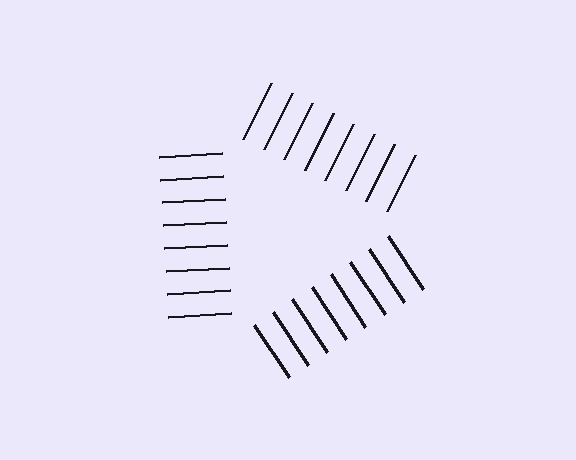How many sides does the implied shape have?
3 sides — the line-ends trace a triangle.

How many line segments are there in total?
24 — 8 along each of the 3 edges.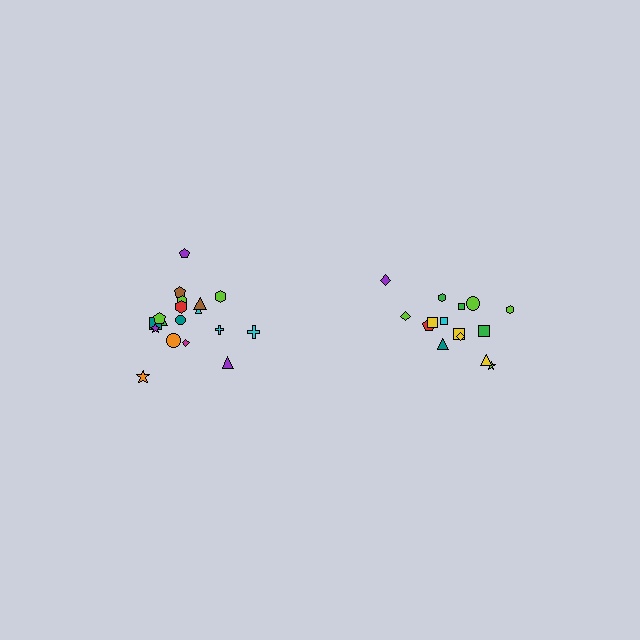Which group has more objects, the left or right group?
The left group.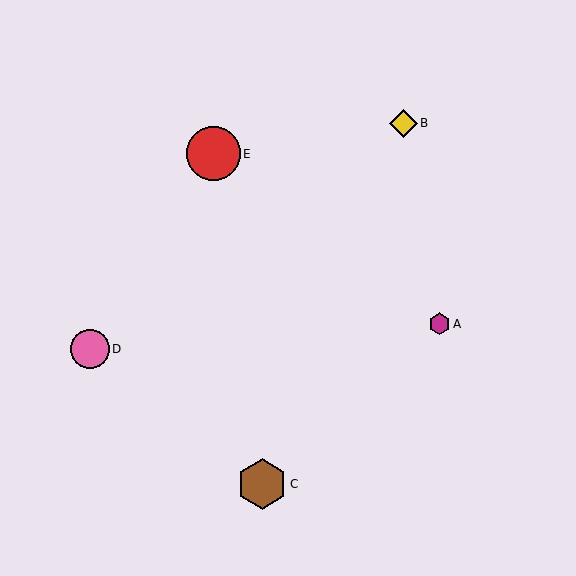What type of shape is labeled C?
Shape C is a brown hexagon.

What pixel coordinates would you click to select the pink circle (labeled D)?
Click at (90, 349) to select the pink circle D.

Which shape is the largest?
The red circle (labeled E) is the largest.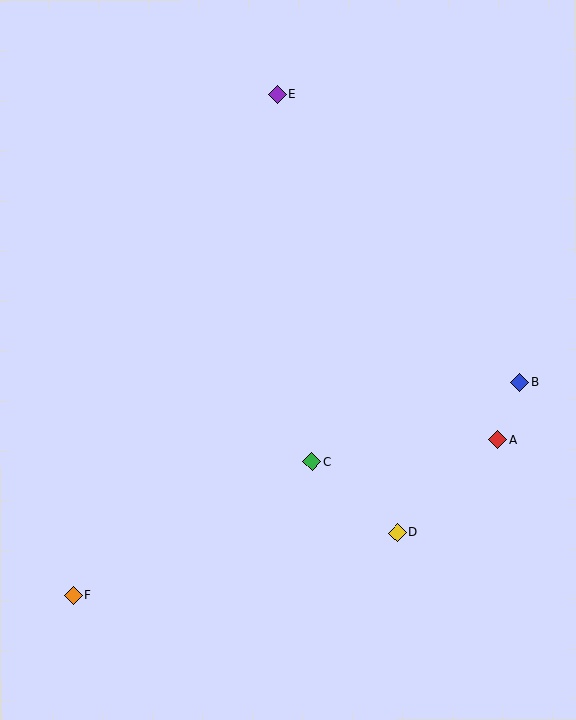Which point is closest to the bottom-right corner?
Point D is closest to the bottom-right corner.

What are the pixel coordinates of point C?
Point C is at (312, 461).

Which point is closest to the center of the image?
Point C at (312, 461) is closest to the center.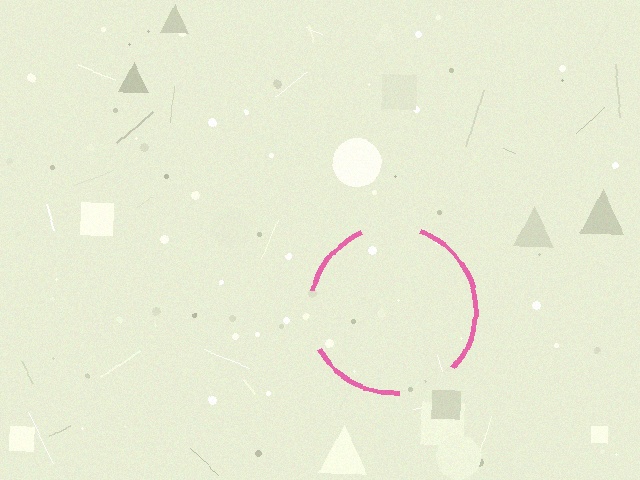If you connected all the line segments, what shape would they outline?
They would outline a circle.